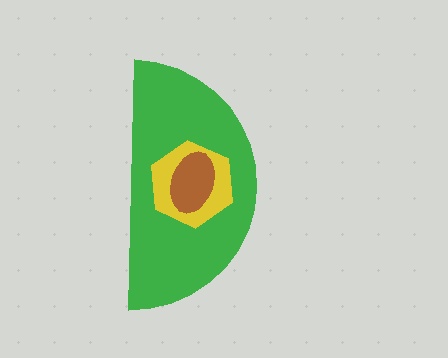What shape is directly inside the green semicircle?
The yellow hexagon.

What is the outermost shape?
The green semicircle.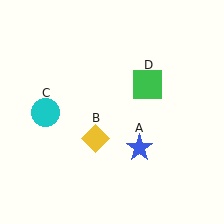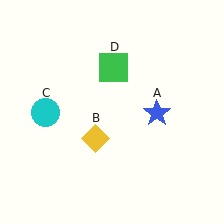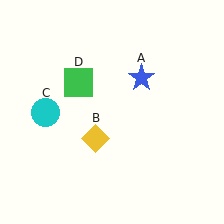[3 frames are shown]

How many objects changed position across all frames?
2 objects changed position: blue star (object A), green square (object D).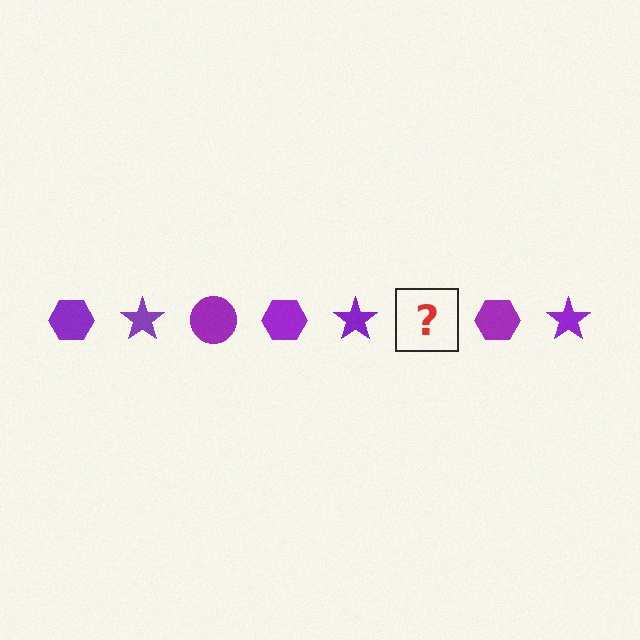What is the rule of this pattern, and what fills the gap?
The rule is that the pattern cycles through hexagon, star, circle shapes in purple. The gap should be filled with a purple circle.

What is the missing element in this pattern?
The missing element is a purple circle.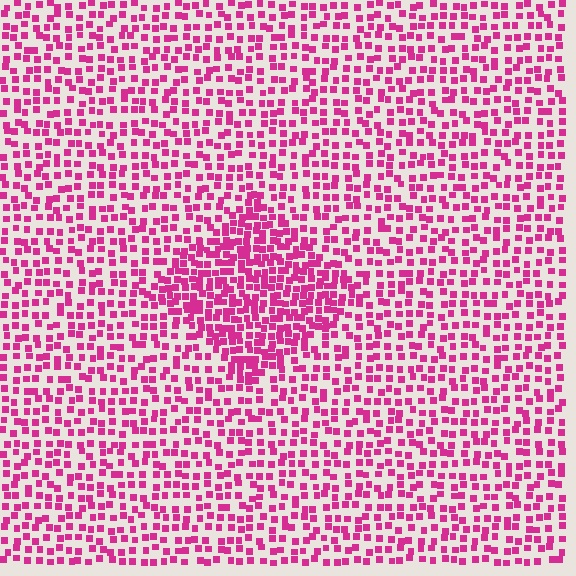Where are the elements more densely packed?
The elements are more densely packed inside the diamond boundary.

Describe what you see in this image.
The image contains small magenta elements arranged at two different densities. A diamond-shaped region is visible where the elements are more densely packed than the surrounding area.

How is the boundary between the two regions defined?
The boundary is defined by a change in element density (approximately 1.8x ratio). All elements are the same color, size, and shape.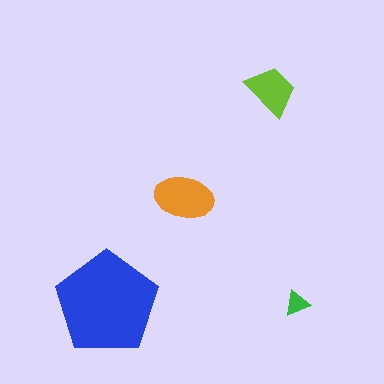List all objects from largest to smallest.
The blue pentagon, the orange ellipse, the lime trapezoid, the green triangle.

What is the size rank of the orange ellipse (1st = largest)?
2nd.